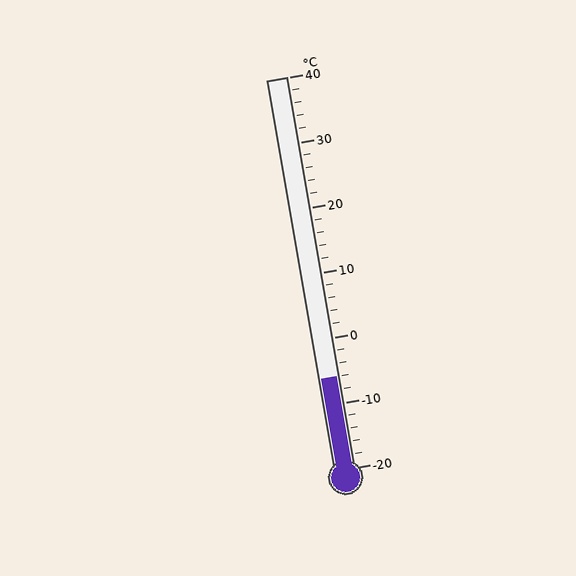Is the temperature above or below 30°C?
The temperature is below 30°C.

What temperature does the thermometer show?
The thermometer shows approximately -6°C.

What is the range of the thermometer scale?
The thermometer scale ranges from -20°C to 40°C.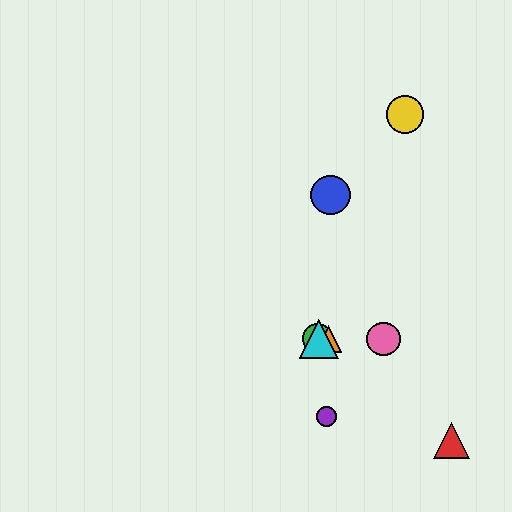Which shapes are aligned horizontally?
The green circle, the orange triangle, the cyan triangle, the pink circle are aligned horizontally.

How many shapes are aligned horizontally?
4 shapes (the green circle, the orange triangle, the cyan triangle, the pink circle) are aligned horizontally.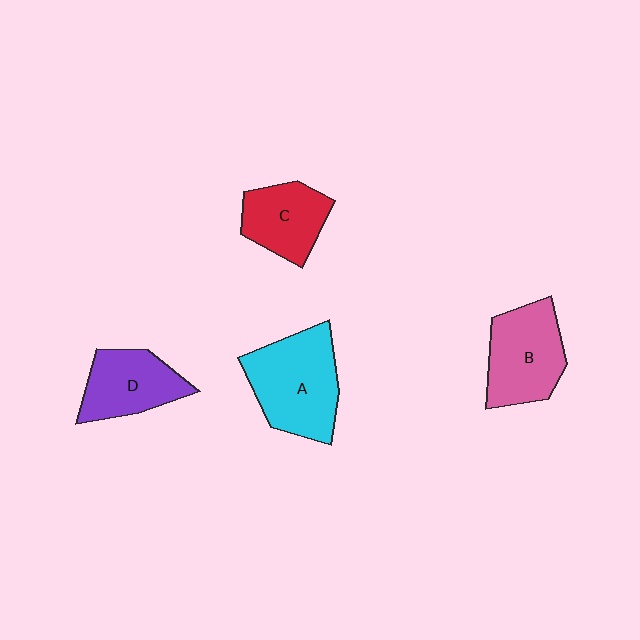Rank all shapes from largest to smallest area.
From largest to smallest: A (cyan), B (pink), D (purple), C (red).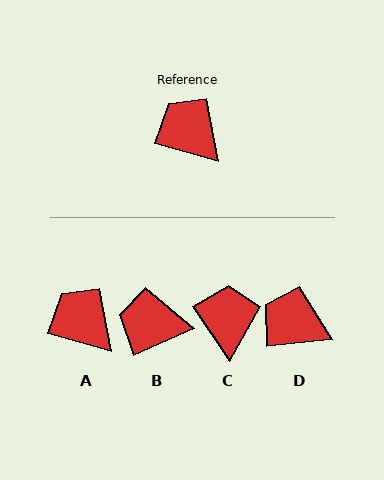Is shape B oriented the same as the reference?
No, it is off by about 39 degrees.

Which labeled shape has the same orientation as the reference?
A.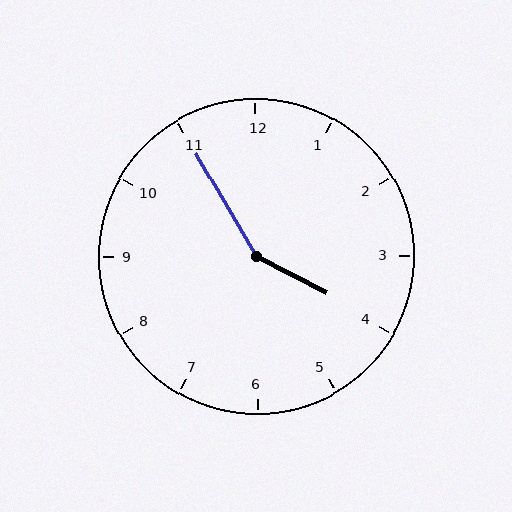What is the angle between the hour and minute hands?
Approximately 148 degrees.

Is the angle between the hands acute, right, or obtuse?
It is obtuse.